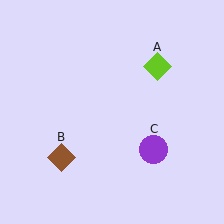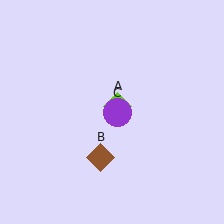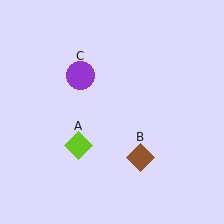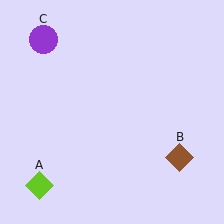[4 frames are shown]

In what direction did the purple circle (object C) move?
The purple circle (object C) moved up and to the left.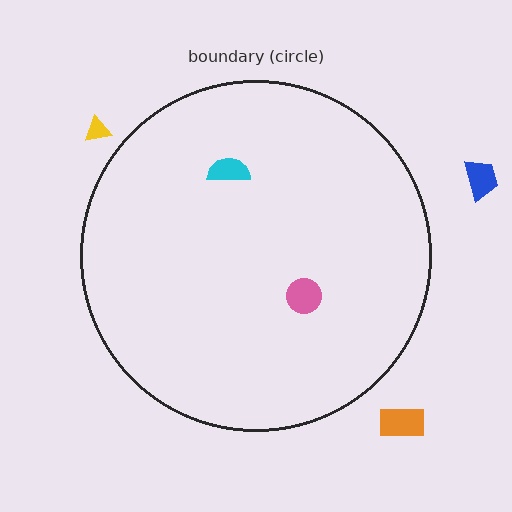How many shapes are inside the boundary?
2 inside, 3 outside.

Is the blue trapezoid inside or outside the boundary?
Outside.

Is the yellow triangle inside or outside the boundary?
Outside.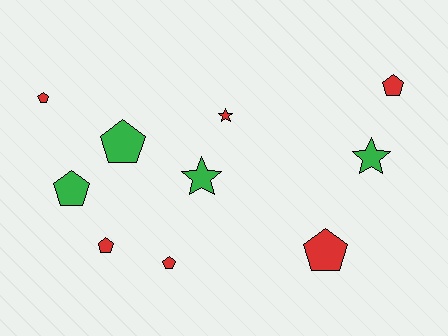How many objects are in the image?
There are 10 objects.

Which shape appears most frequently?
Pentagon, with 7 objects.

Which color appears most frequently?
Red, with 6 objects.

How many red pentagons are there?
There are 5 red pentagons.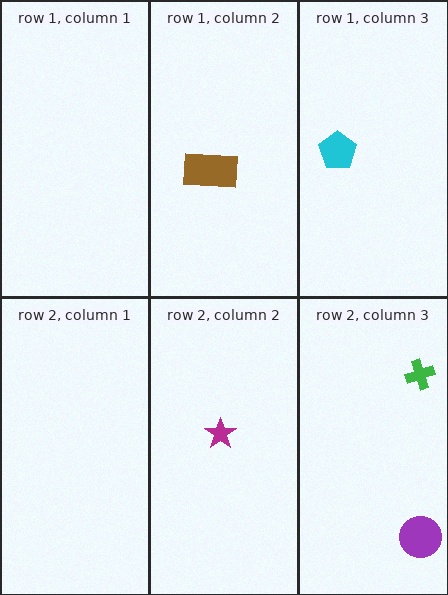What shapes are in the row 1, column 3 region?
The cyan pentagon.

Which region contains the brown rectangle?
The row 1, column 2 region.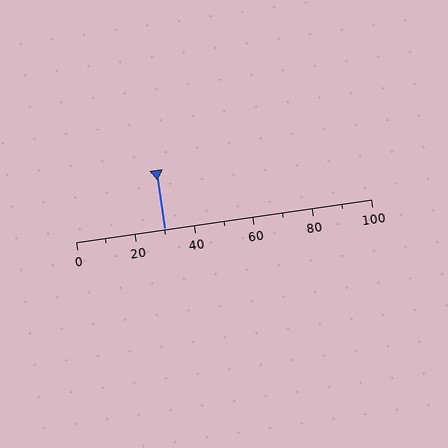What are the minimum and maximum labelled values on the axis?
The axis runs from 0 to 100.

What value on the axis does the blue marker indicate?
The marker indicates approximately 30.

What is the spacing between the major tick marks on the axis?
The major ticks are spaced 20 apart.